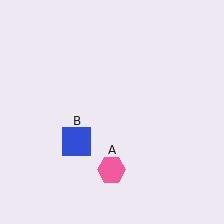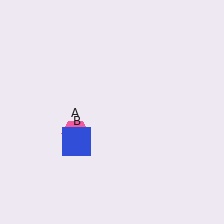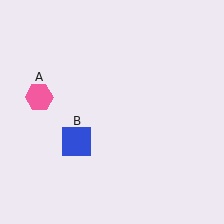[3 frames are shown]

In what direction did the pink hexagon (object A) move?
The pink hexagon (object A) moved up and to the left.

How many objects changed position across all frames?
1 object changed position: pink hexagon (object A).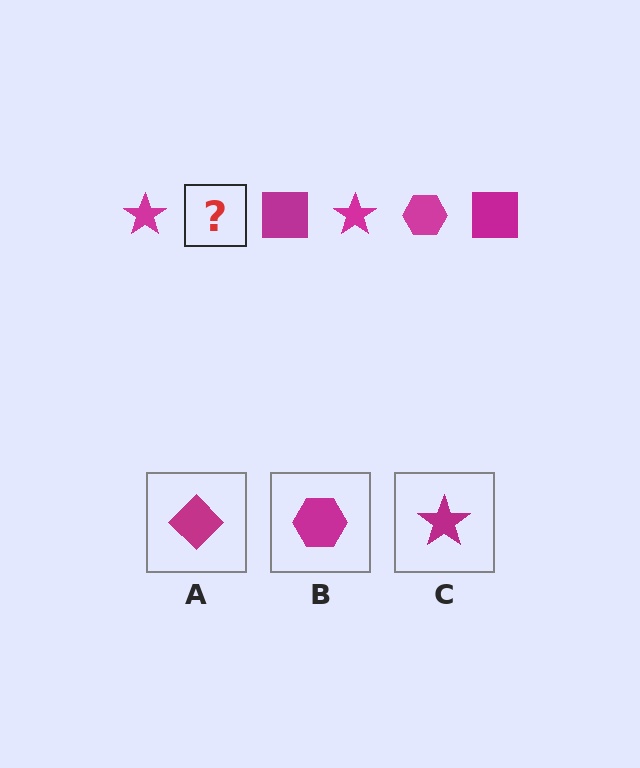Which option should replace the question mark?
Option B.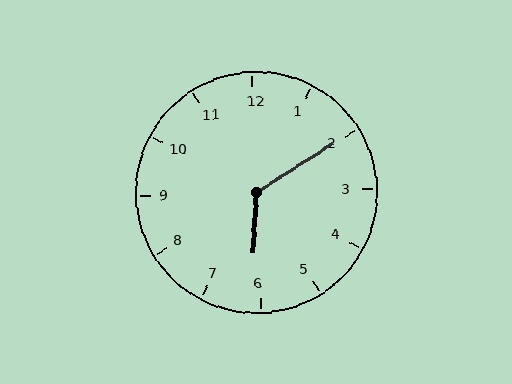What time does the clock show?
6:10.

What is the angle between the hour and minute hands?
Approximately 125 degrees.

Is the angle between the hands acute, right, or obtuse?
It is obtuse.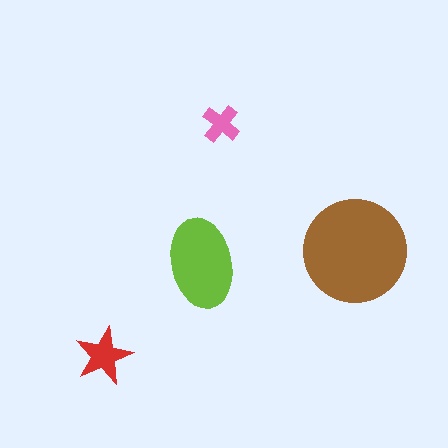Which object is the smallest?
The pink cross.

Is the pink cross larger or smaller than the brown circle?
Smaller.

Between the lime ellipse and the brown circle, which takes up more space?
The brown circle.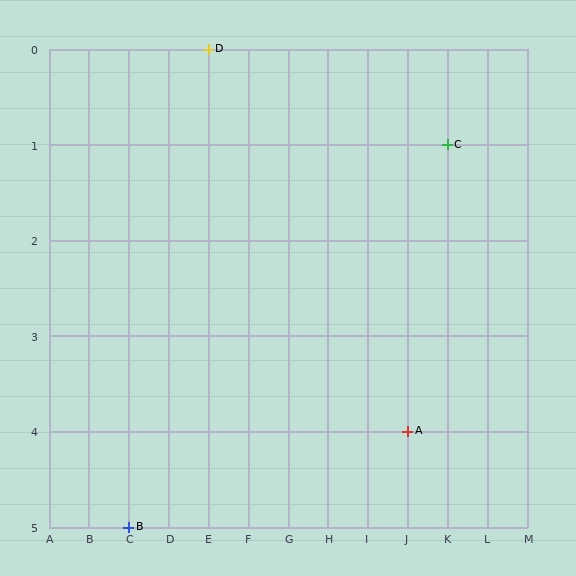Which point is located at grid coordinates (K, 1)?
Point C is at (K, 1).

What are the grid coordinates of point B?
Point B is at grid coordinates (C, 5).